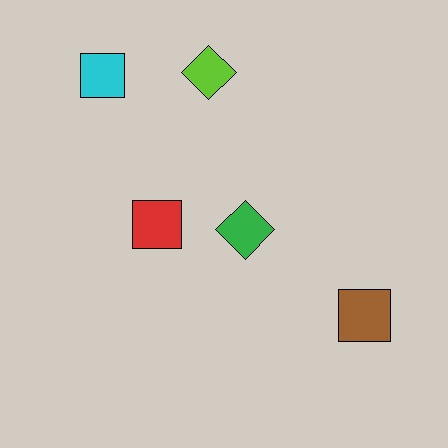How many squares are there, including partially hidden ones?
There are 3 squares.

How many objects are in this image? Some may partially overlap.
There are 5 objects.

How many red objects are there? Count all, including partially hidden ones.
There is 1 red object.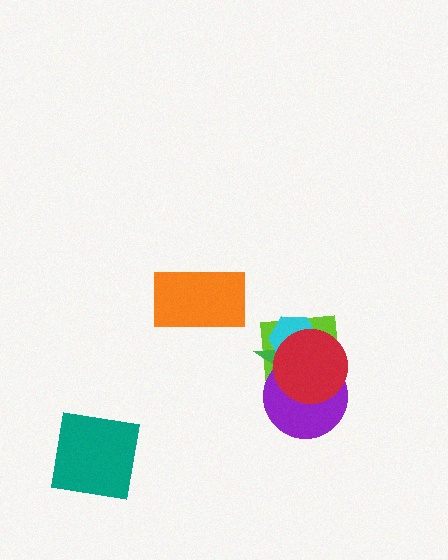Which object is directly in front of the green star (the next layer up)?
The purple circle is directly in front of the green star.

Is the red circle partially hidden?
No, no other shape covers it.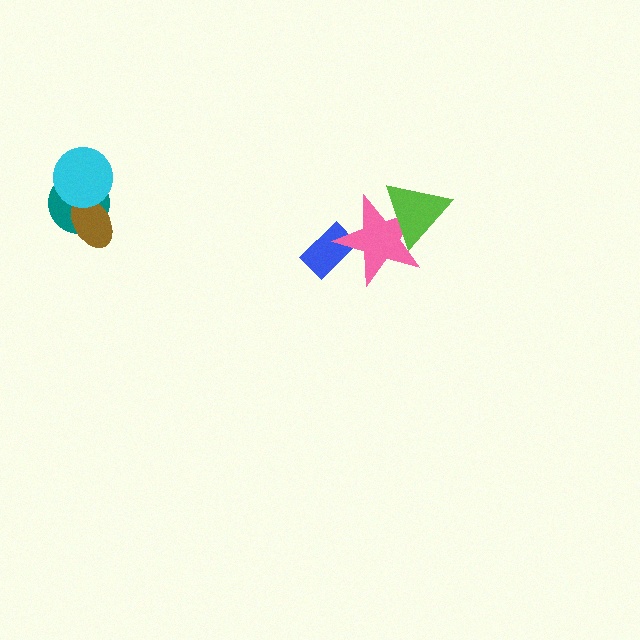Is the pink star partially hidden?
Yes, it is partially covered by another shape.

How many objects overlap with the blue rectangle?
1 object overlaps with the blue rectangle.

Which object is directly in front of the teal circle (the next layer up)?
The brown ellipse is directly in front of the teal circle.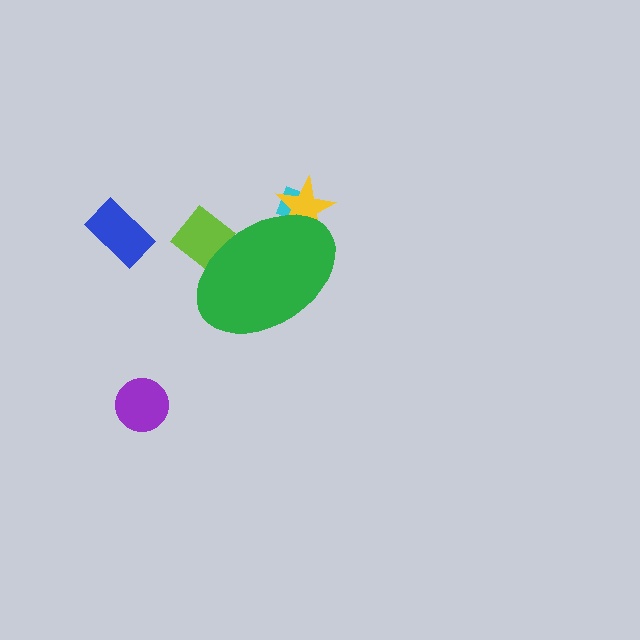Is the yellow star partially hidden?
Yes, the yellow star is partially hidden behind the green ellipse.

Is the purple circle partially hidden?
No, the purple circle is fully visible.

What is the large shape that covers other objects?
A green ellipse.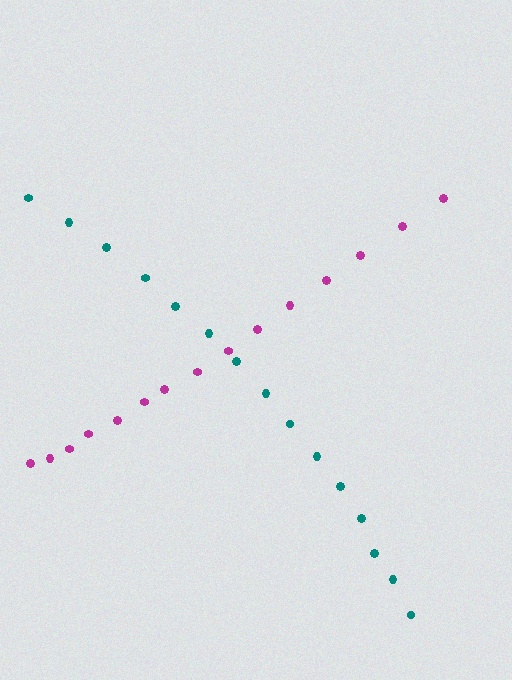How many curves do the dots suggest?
There are 2 distinct paths.